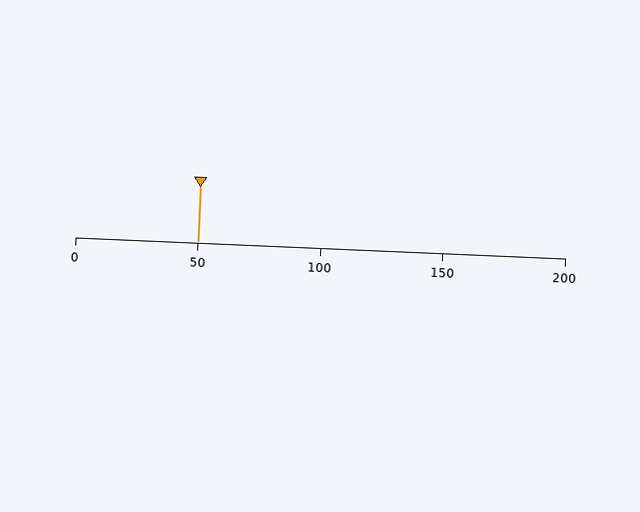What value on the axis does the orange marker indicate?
The marker indicates approximately 50.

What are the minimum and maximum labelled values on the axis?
The axis runs from 0 to 200.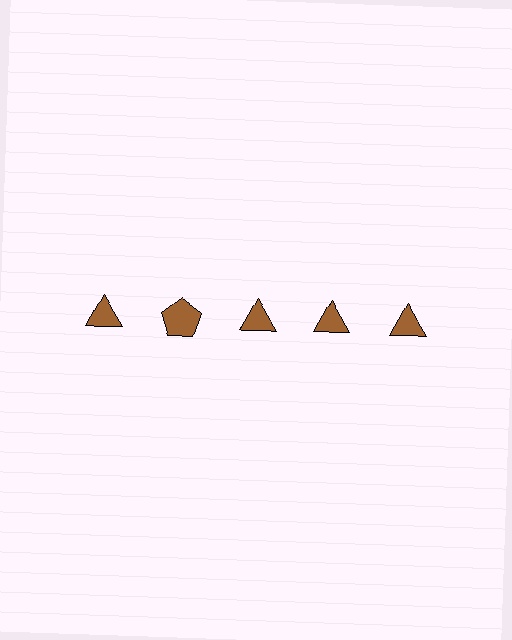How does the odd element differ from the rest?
It has a different shape: pentagon instead of triangle.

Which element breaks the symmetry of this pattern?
The brown pentagon in the top row, second from left column breaks the symmetry. All other shapes are brown triangles.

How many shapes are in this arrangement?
There are 5 shapes arranged in a grid pattern.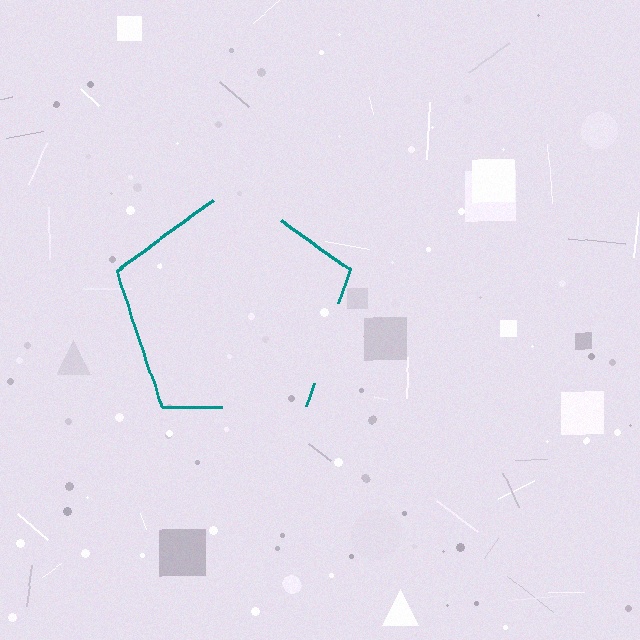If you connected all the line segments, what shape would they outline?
They would outline a pentagon.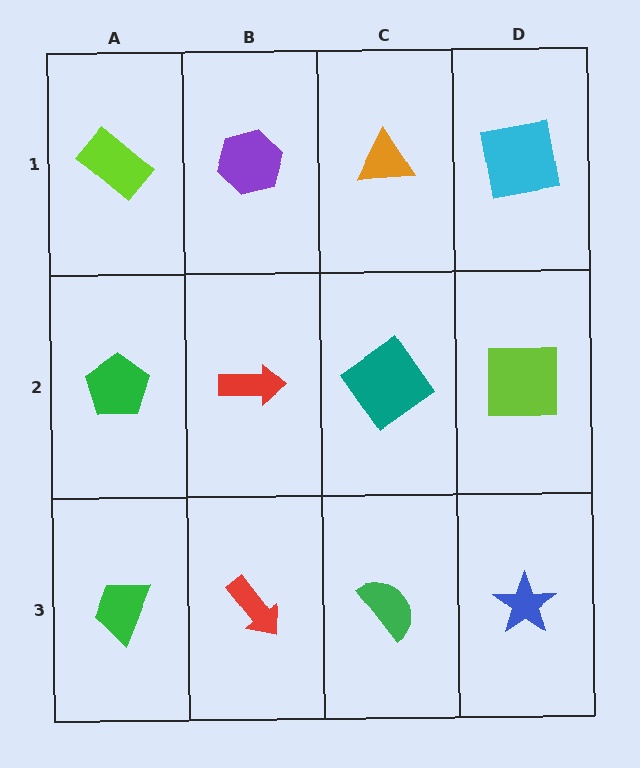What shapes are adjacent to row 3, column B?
A red arrow (row 2, column B), a green trapezoid (row 3, column A), a green semicircle (row 3, column C).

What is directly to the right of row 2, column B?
A teal diamond.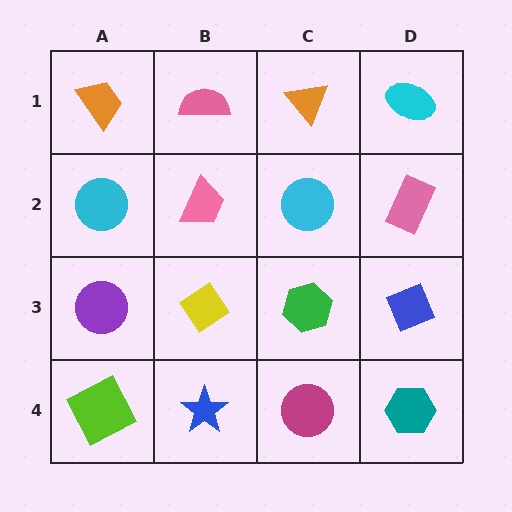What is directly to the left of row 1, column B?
An orange trapezoid.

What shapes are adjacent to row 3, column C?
A cyan circle (row 2, column C), a magenta circle (row 4, column C), a yellow diamond (row 3, column B), a blue diamond (row 3, column D).